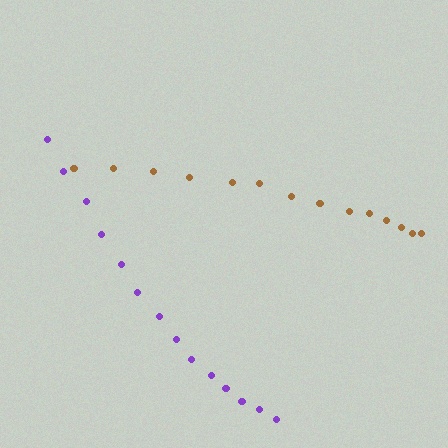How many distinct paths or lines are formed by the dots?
There are 2 distinct paths.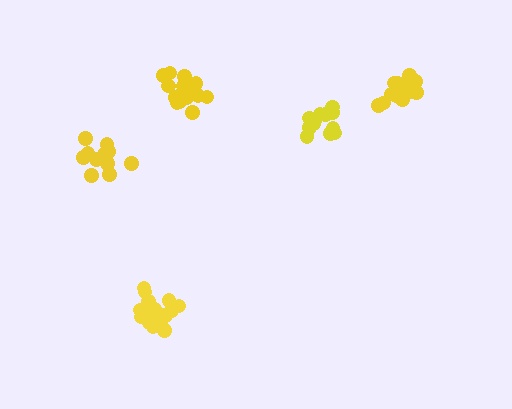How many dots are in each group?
Group 1: 18 dots, Group 2: 12 dots, Group 3: 13 dots, Group 4: 12 dots, Group 5: 17 dots (72 total).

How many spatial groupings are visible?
There are 5 spatial groupings.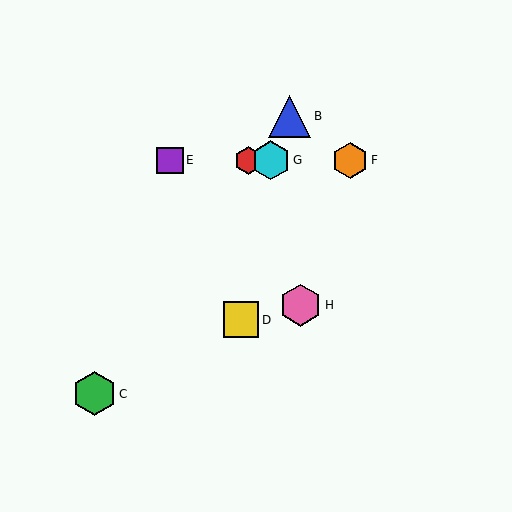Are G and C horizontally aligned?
No, G is at y≈160 and C is at y≈394.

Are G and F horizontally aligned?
Yes, both are at y≈160.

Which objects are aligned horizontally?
Objects A, E, F, G are aligned horizontally.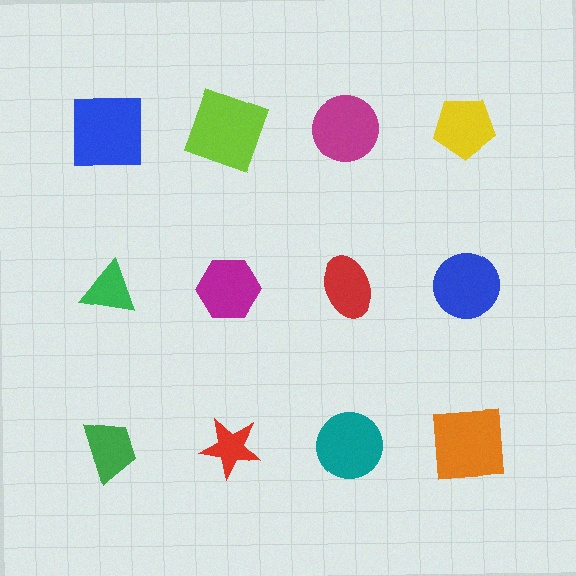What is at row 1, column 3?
A magenta circle.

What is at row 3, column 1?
A green trapezoid.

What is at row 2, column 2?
A magenta hexagon.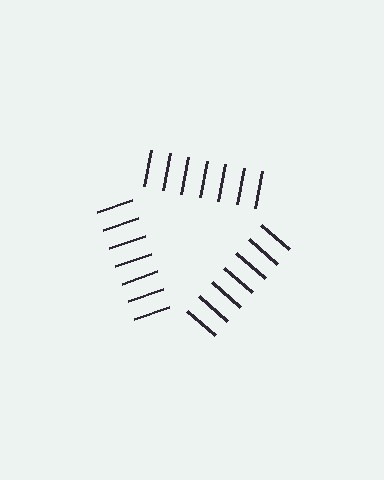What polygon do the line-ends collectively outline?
An illusory triangle — the line segments terminate on its edges but no continuous stroke is drawn.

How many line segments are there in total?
21 — 7 along each of the 3 edges.